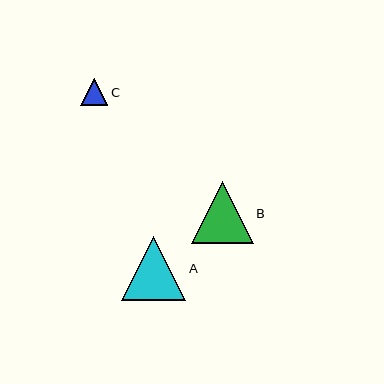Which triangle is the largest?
Triangle A is the largest with a size of approximately 64 pixels.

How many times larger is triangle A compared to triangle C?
Triangle A is approximately 2.4 times the size of triangle C.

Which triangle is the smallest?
Triangle C is the smallest with a size of approximately 27 pixels.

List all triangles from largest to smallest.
From largest to smallest: A, B, C.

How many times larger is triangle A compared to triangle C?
Triangle A is approximately 2.4 times the size of triangle C.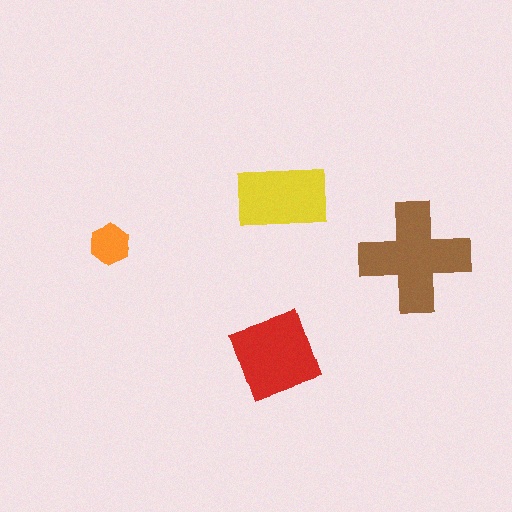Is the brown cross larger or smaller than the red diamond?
Larger.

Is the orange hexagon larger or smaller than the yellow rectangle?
Smaller.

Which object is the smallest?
The orange hexagon.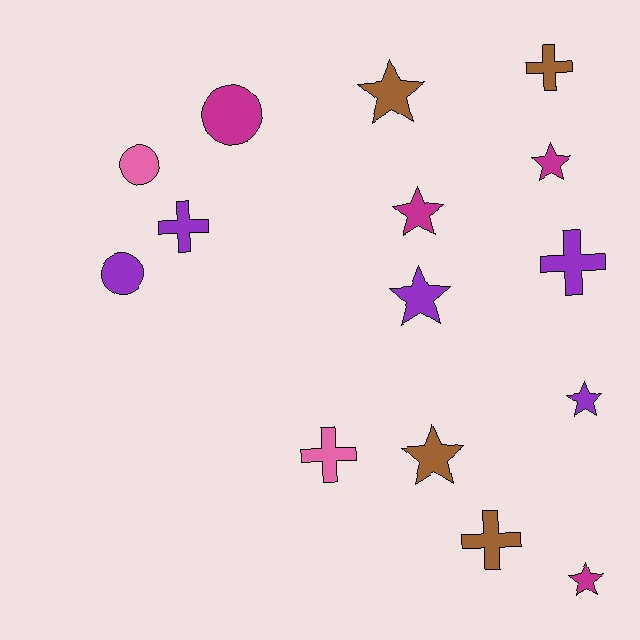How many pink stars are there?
There are no pink stars.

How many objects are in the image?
There are 15 objects.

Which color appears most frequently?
Purple, with 5 objects.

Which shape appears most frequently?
Star, with 7 objects.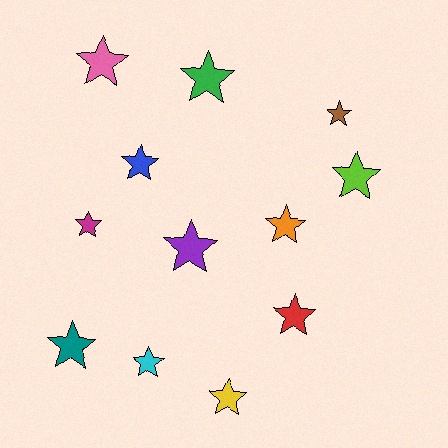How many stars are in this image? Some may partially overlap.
There are 12 stars.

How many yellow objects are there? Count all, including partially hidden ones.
There is 1 yellow object.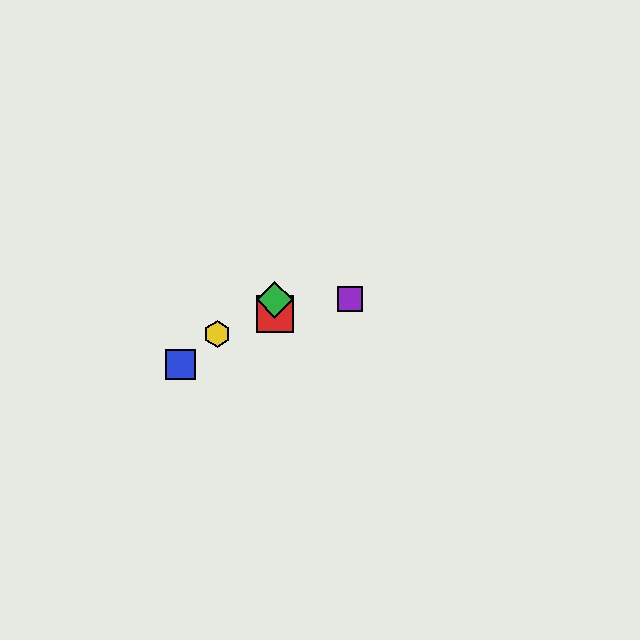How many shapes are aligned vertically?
2 shapes (the red square, the green diamond) are aligned vertically.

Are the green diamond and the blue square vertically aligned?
No, the green diamond is at x≈275 and the blue square is at x≈180.